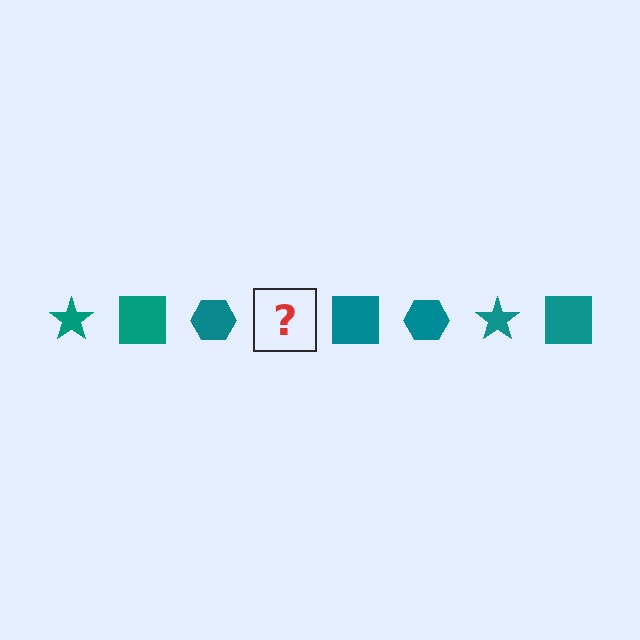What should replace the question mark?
The question mark should be replaced with a teal star.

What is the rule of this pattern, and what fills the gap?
The rule is that the pattern cycles through star, square, hexagon shapes in teal. The gap should be filled with a teal star.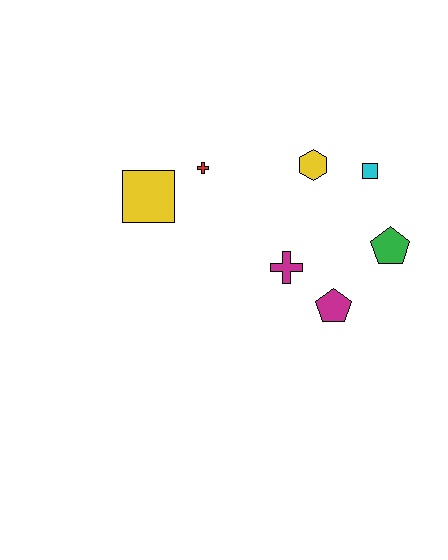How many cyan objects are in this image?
There is 1 cyan object.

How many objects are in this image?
There are 7 objects.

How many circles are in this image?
There are no circles.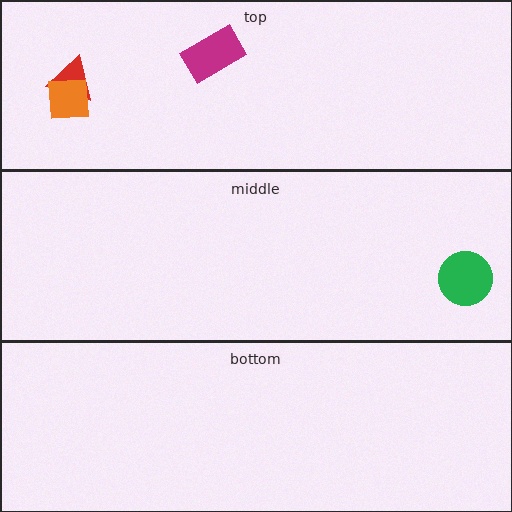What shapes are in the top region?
The red triangle, the magenta rectangle, the orange square.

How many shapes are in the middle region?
1.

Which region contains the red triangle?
The top region.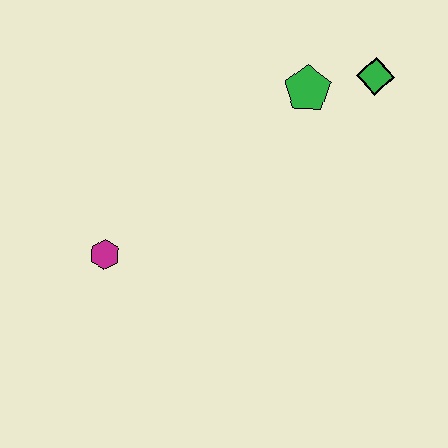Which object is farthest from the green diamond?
The magenta hexagon is farthest from the green diamond.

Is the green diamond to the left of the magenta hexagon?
No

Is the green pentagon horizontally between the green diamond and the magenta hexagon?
Yes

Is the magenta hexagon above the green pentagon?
No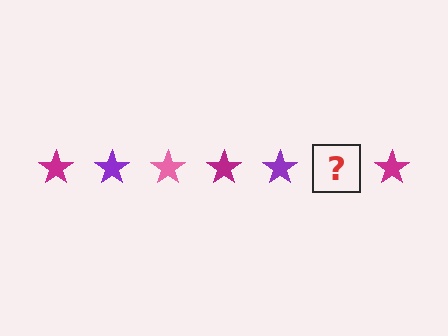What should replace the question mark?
The question mark should be replaced with a pink star.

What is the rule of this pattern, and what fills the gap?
The rule is that the pattern cycles through magenta, purple, pink stars. The gap should be filled with a pink star.